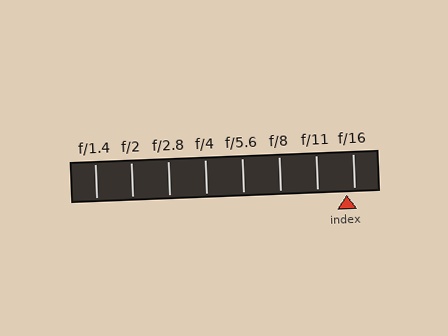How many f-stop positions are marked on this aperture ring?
There are 8 f-stop positions marked.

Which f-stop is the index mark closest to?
The index mark is closest to f/16.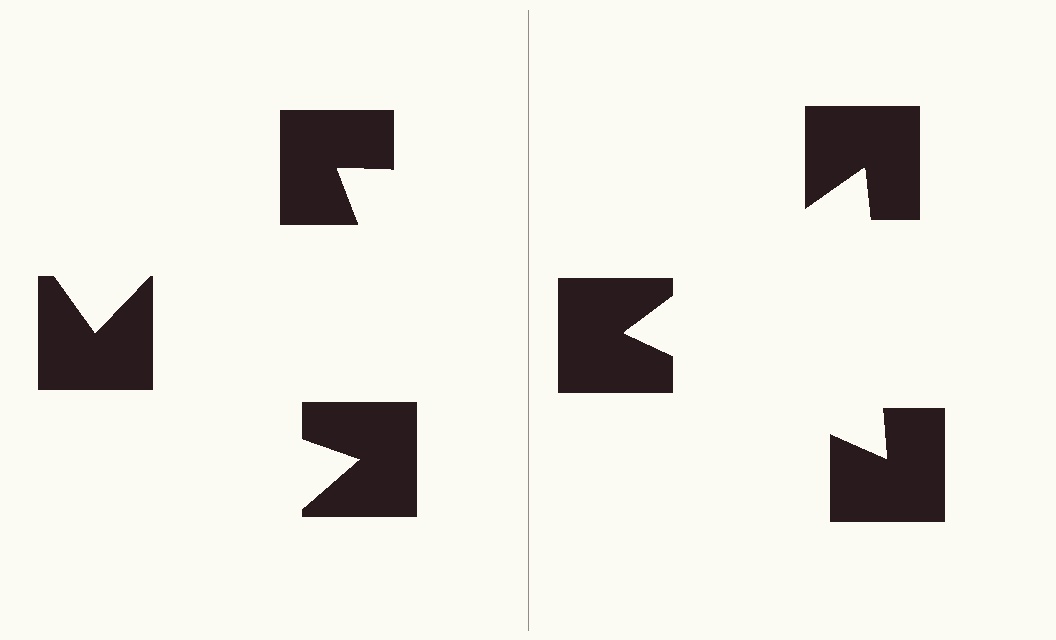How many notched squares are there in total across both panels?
6 — 3 on each side.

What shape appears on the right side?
An illusory triangle.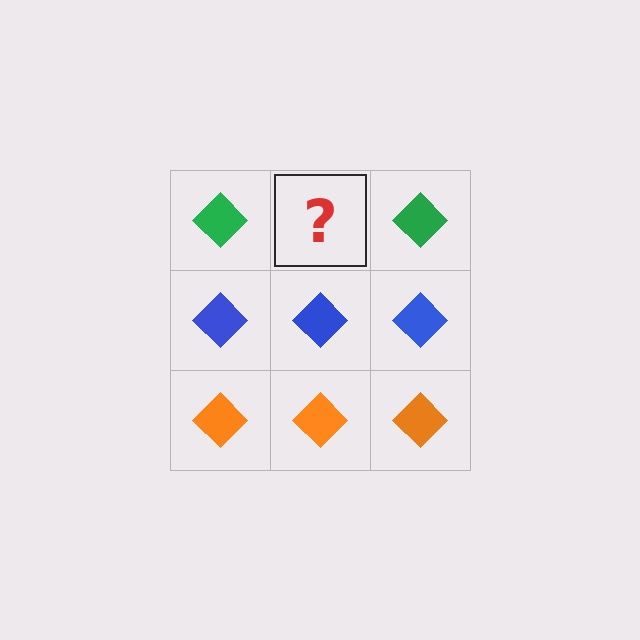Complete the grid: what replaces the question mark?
The question mark should be replaced with a green diamond.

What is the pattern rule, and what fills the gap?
The rule is that each row has a consistent color. The gap should be filled with a green diamond.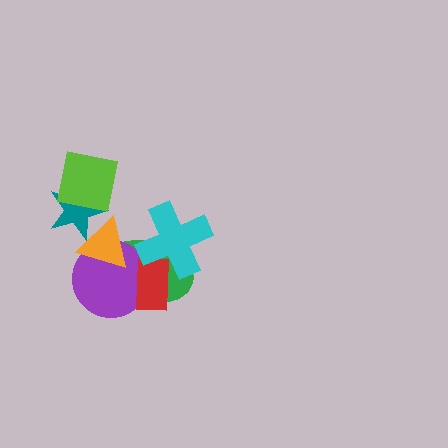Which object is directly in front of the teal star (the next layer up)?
The lime square is directly in front of the teal star.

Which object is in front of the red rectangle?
The cyan cross is in front of the red rectangle.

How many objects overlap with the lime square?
1 object overlaps with the lime square.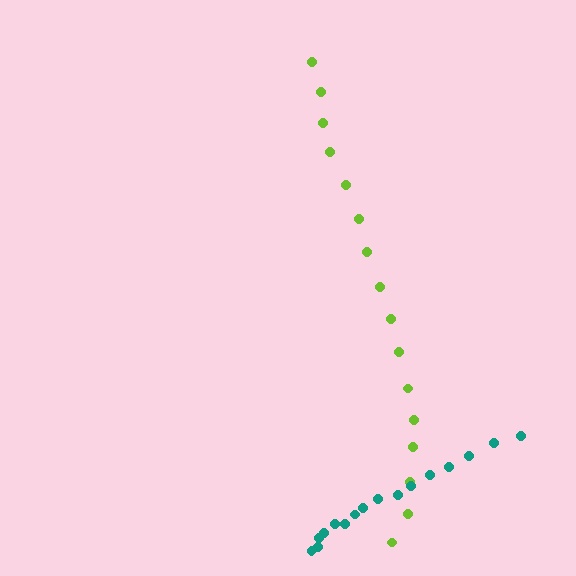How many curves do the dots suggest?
There are 2 distinct paths.